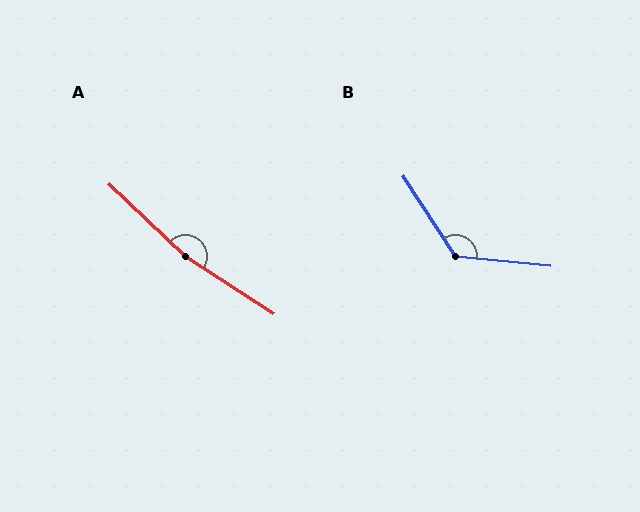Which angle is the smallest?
B, at approximately 129 degrees.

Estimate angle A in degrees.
Approximately 170 degrees.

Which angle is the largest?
A, at approximately 170 degrees.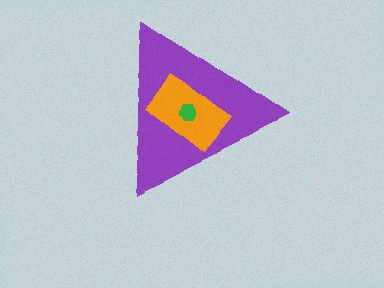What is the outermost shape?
The purple triangle.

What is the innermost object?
The green hexagon.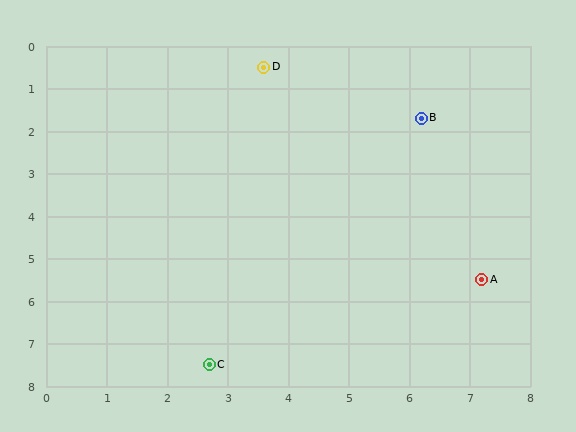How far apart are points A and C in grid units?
Points A and C are about 4.9 grid units apart.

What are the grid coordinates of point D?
Point D is at approximately (3.6, 0.5).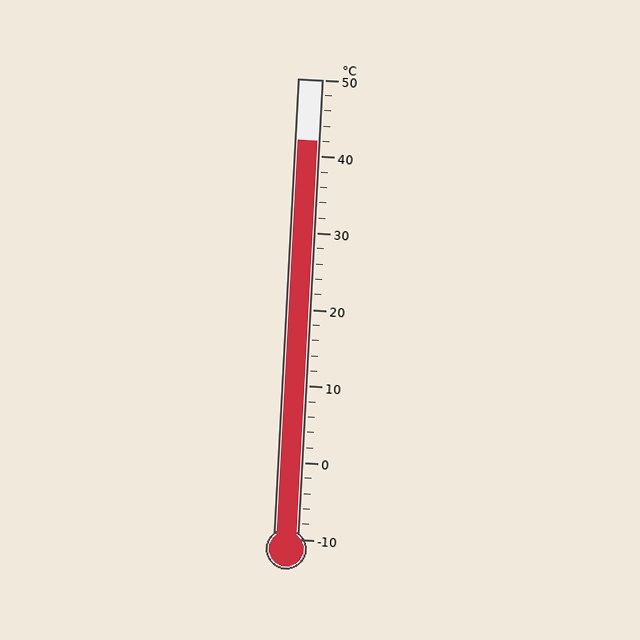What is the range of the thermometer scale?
The thermometer scale ranges from -10°C to 50°C.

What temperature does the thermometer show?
The thermometer shows approximately 42°C.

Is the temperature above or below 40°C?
The temperature is above 40°C.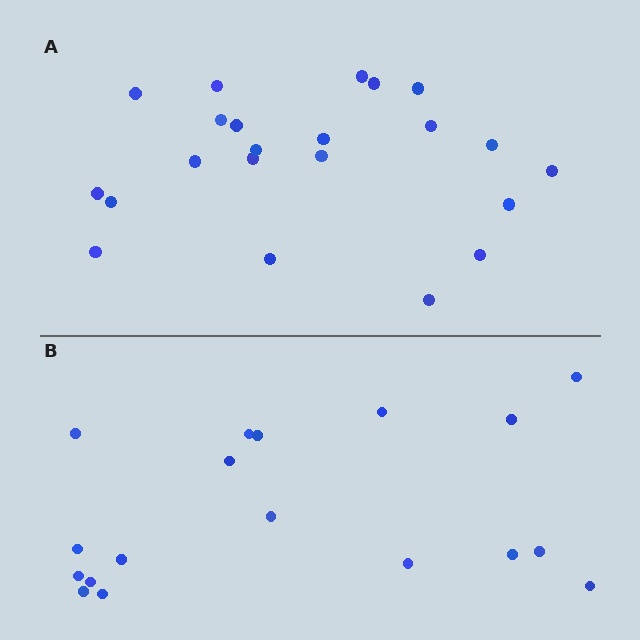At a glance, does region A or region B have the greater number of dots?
Region A (the top region) has more dots.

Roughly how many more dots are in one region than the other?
Region A has about 4 more dots than region B.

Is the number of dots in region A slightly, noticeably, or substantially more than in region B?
Region A has only slightly more — the two regions are fairly close. The ratio is roughly 1.2 to 1.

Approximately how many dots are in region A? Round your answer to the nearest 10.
About 20 dots. (The exact count is 22, which rounds to 20.)